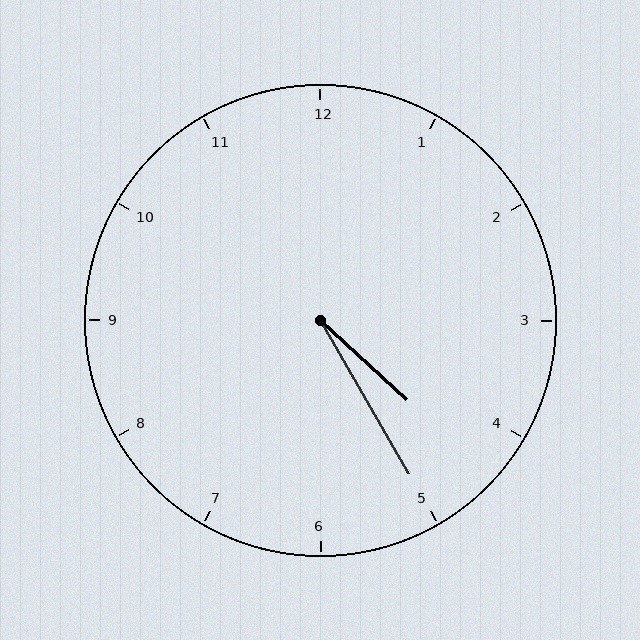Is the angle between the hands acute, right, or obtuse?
It is acute.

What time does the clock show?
4:25.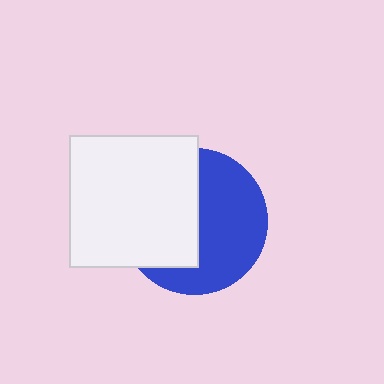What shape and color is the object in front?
The object in front is a white rectangle.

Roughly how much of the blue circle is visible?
About half of it is visible (roughly 53%).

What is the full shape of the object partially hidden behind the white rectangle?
The partially hidden object is a blue circle.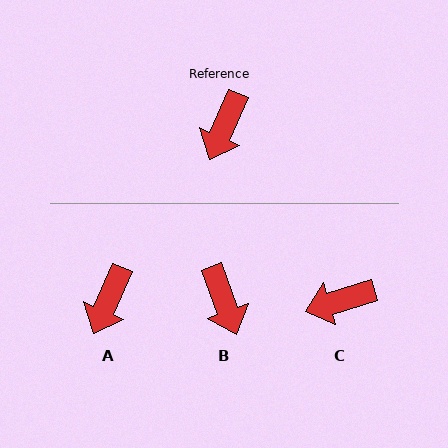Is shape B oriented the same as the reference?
No, it is off by about 44 degrees.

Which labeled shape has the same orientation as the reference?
A.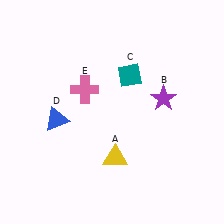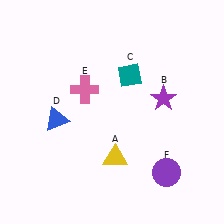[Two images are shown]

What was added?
A purple circle (F) was added in Image 2.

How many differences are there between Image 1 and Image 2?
There is 1 difference between the two images.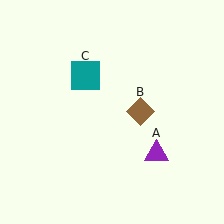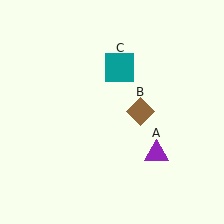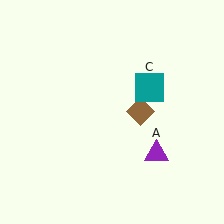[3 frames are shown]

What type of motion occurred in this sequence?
The teal square (object C) rotated clockwise around the center of the scene.